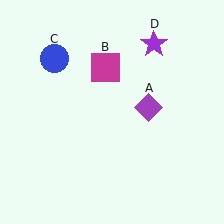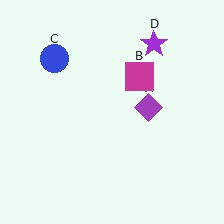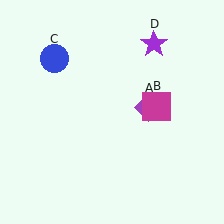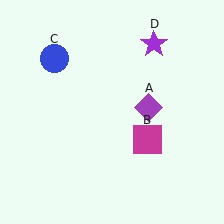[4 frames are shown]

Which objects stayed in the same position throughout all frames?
Purple diamond (object A) and blue circle (object C) and purple star (object D) remained stationary.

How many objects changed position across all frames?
1 object changed position: magenta square (object B).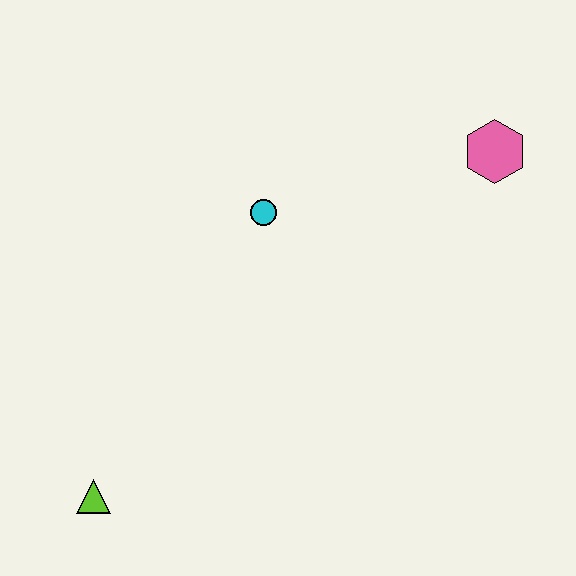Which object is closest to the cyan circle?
The pink hexagon is closest to the cyan circle.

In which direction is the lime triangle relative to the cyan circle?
The lime triangle is below the cyan circle.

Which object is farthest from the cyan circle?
The lime triangle is farthest from the cyan circle.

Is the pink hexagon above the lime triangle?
Yes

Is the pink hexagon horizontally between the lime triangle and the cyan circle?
No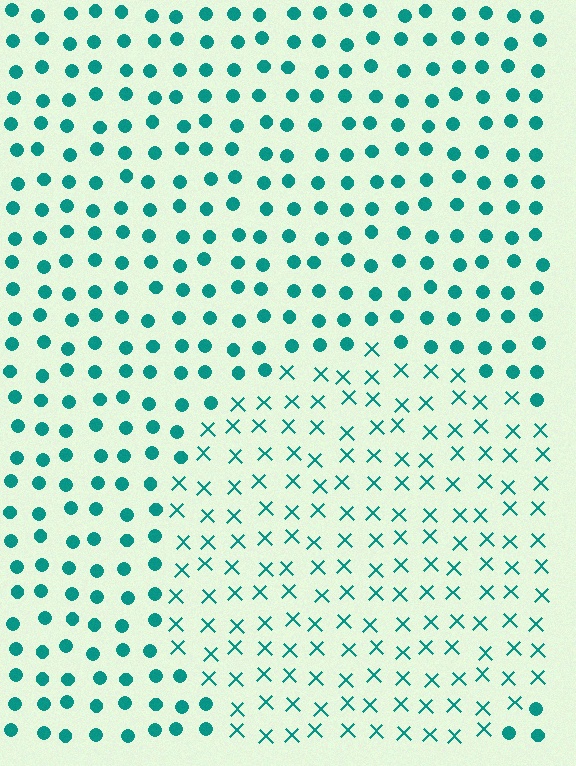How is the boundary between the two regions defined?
The boundary is defined by a change in element shape: X marks inside vs. circles outside. All elements share the same color and spacing.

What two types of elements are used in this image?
The image uses X marks inside the circle region and circles outside it.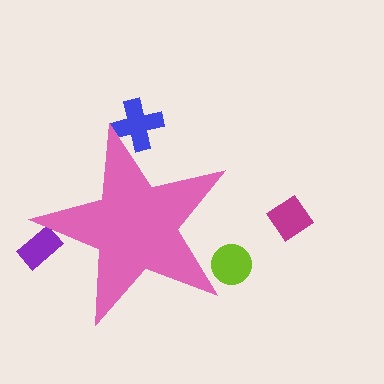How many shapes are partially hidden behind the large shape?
3 shapes are partially hidden.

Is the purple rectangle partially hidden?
Yes, the purple rectangle is partially hidden behind the pink star.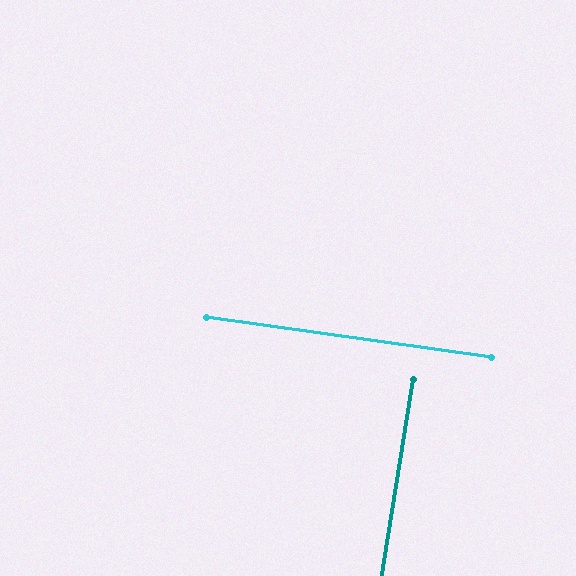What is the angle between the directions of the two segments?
Approximately 89 degrees.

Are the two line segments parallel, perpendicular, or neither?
Perpendicular — they meet at approximately 89°.